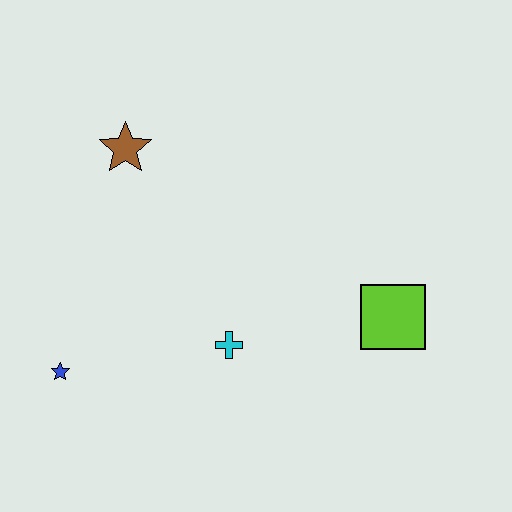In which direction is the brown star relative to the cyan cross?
The brown star is above the cyan cross.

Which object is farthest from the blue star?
The lime square is farthest from the blue star.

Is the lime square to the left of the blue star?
No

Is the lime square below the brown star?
Yes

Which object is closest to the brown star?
The cyan cross is closest to the brown star.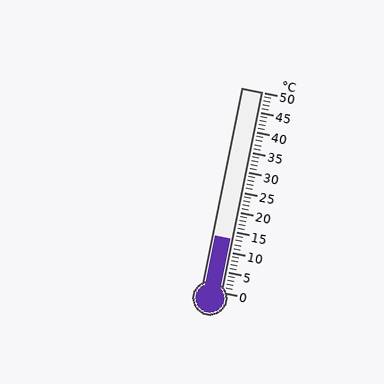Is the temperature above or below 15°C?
The temperature is below 15°C.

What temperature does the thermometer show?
The thermometer shows approximately 13°C.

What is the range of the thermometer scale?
The thermometer scale ranges from 0°C to 50°C.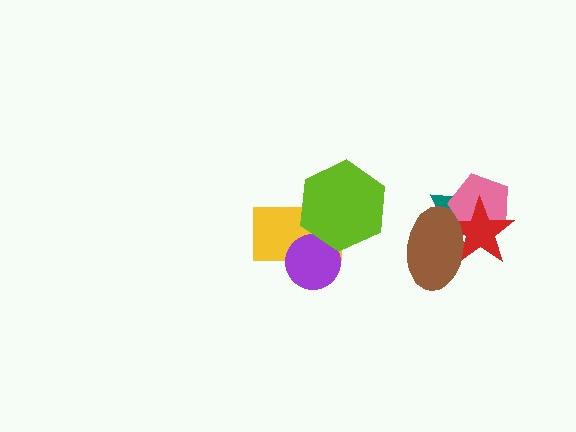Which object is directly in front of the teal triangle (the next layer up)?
The pink pentagon is directly in front of the teal triangle.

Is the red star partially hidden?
Yes, it is partially covered by another shape.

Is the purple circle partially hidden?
Yes, it is partially covered by another shape.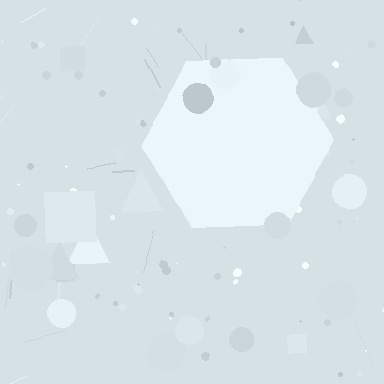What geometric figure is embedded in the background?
A hexagon is embedded in the background.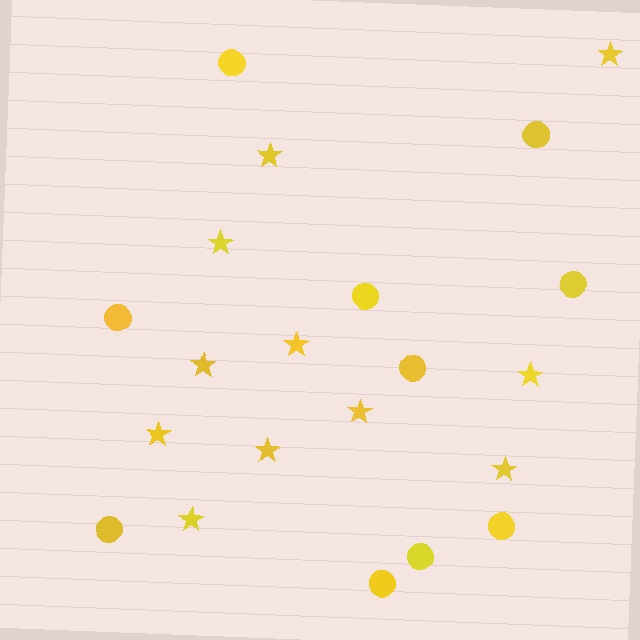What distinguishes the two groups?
There are 2 groups: one group of circles (10) and one group of stars (11).